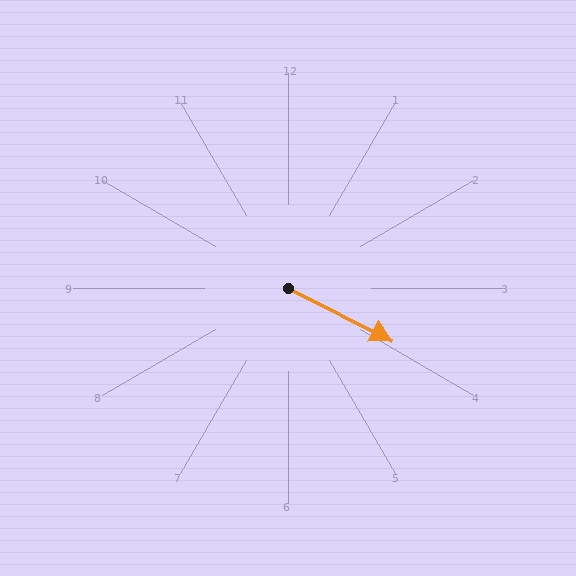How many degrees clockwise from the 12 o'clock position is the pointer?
Approximately 117 degrees.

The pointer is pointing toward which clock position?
Roughly 4 o'clock.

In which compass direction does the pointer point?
Southeast.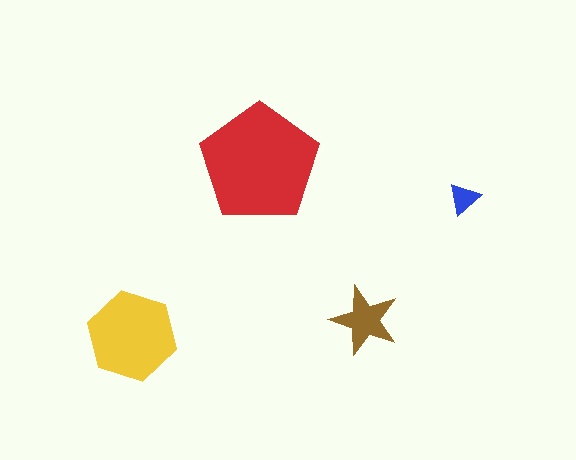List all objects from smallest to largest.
The blue triangle, the brown star, the yellow hexagon, the red pentagon.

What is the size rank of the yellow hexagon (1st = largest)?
2nd.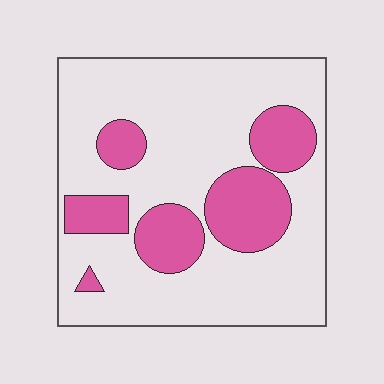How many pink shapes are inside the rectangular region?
6.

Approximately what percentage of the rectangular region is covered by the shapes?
Approximately 25%.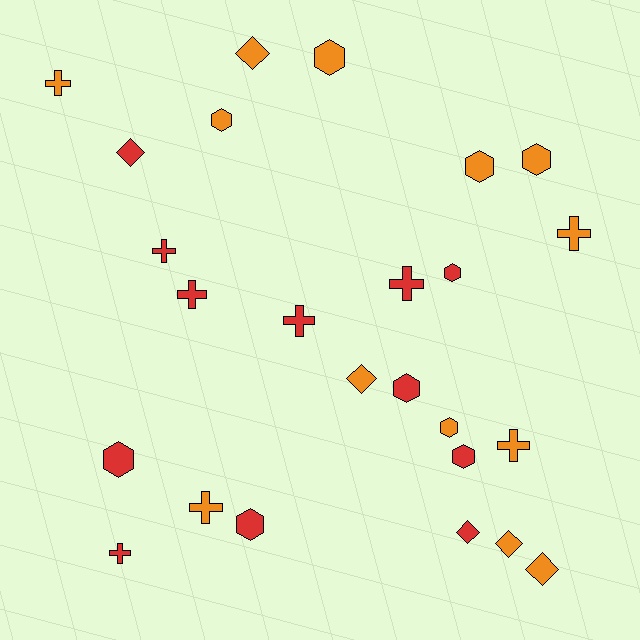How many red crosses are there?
There are 5 red crosses.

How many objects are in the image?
There are 25 objects.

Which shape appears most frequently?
Hexagon, with 10 objects.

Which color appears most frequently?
Orange, with 13 objects.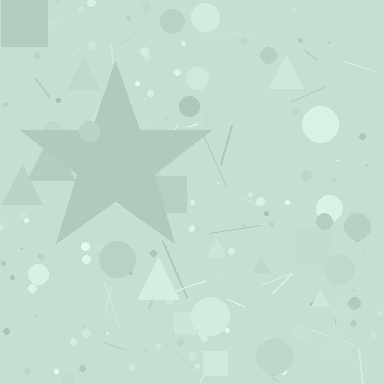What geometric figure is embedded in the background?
A star is embedded in the background.